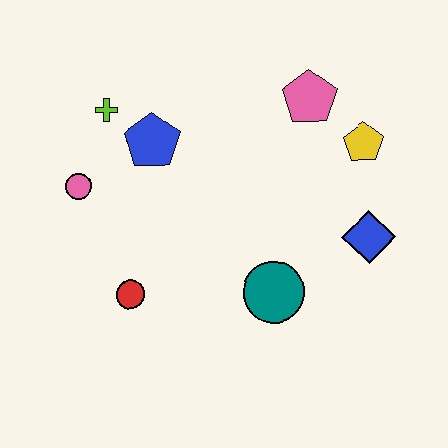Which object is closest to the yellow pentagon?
The pink pentagon is closest to the yellow pentagon.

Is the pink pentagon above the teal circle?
Yes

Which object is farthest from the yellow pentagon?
The pink circle is farthest from the yellow pentagon.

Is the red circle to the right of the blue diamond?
No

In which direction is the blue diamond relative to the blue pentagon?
The blue diamond is to the right of the blue pentagon.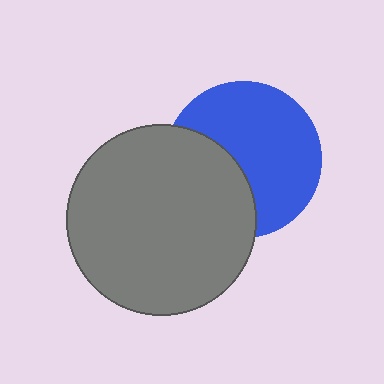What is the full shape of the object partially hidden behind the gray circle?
The partially hidden object is a blue circle.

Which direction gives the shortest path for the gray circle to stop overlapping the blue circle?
Moving left gives the shortest separation.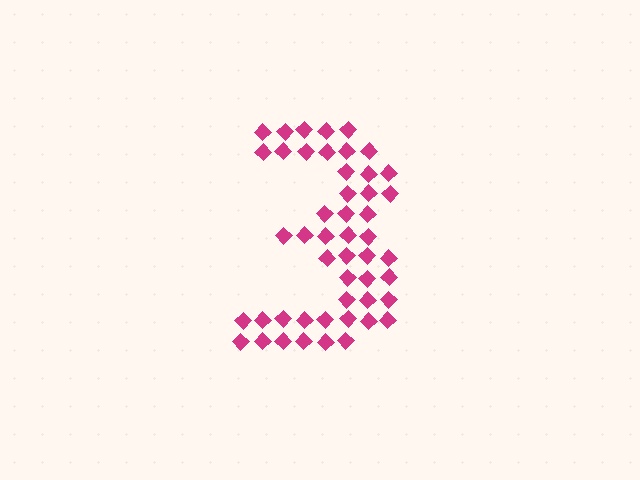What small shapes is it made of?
It is made of small diamonds.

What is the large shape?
The large shape is the digit 3.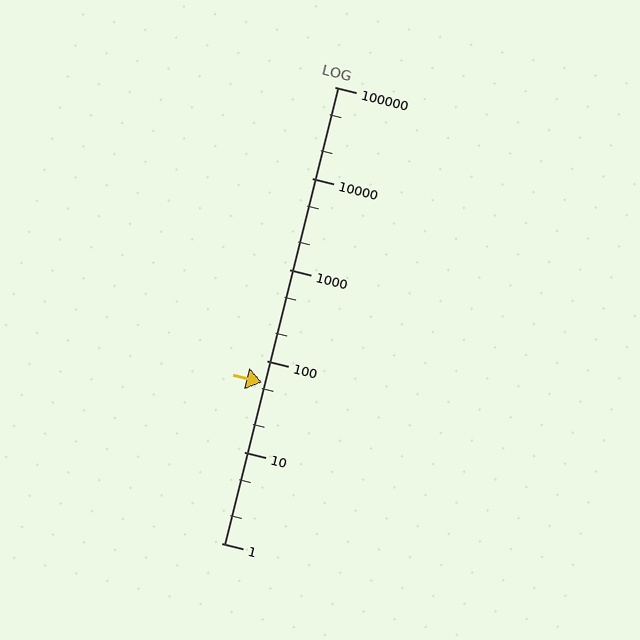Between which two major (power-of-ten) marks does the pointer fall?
The pointer is between 10 and 100.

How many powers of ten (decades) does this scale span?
The scale spans 5 decades, from 1 to 100000.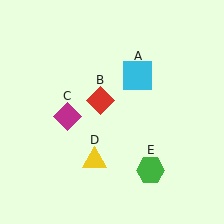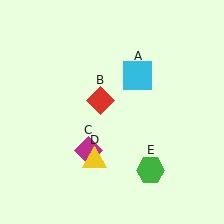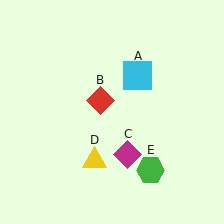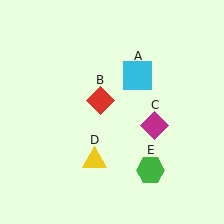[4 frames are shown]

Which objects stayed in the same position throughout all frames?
Cyan square (object A) and red diamond (object B) and yellow triangle (object D) and green hexagon (object E) remained stationary.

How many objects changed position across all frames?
1 object changed position: magenta diamond (object C).